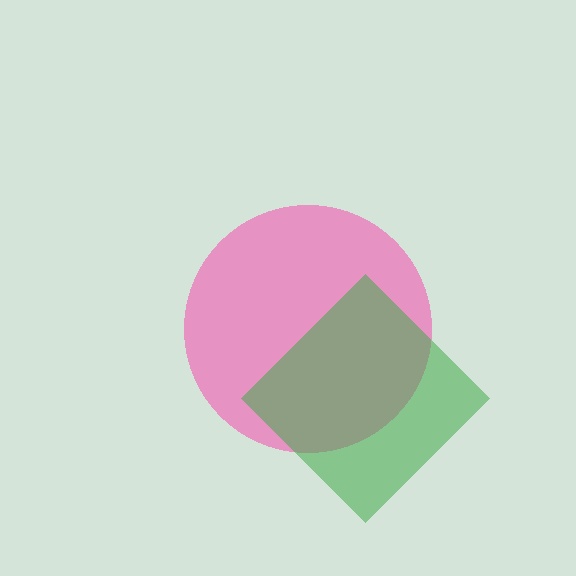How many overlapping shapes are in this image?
There are 2 overlapping shapes in the image.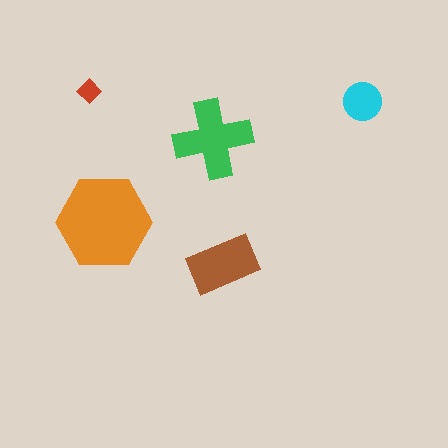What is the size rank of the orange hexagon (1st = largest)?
1st.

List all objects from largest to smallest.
The orange hexagon, the green cross, the brown rectangle, the cyan circle, the red diamond.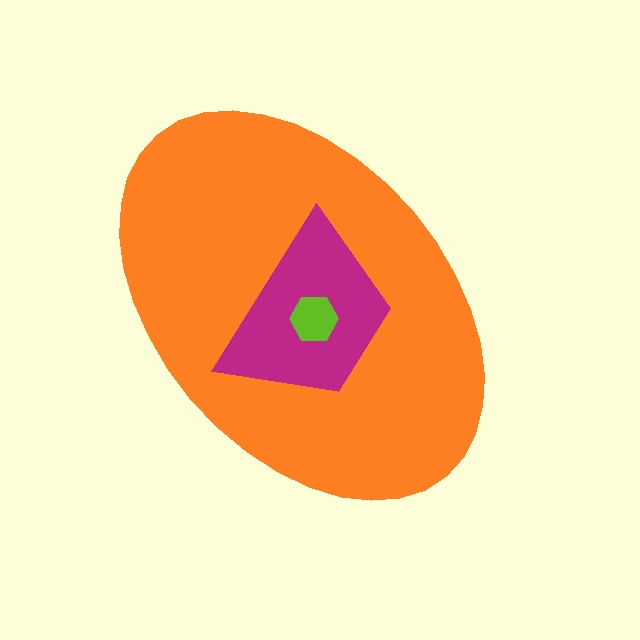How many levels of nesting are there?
3.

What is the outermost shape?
The orange ellipse.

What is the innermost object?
The lime hexagon.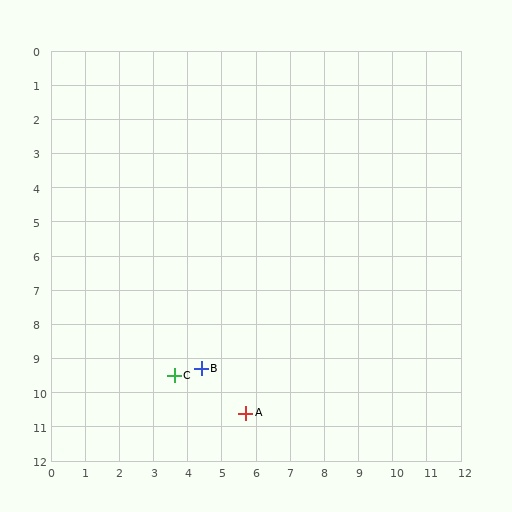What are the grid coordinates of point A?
Point A is at approximately (5.7, 10.6).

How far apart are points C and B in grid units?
Points C and B are about 0.8 grid units apart.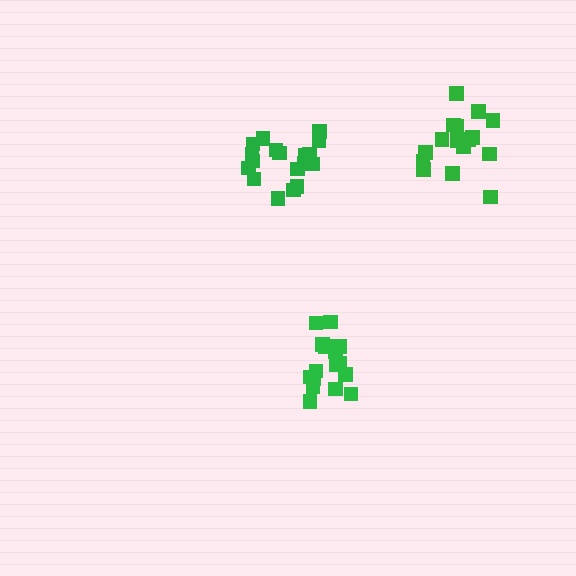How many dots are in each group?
Group 1: 16 dots, Group 2: 16 dots, Group 3: 18 dots (50 total).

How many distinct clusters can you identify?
There are 3 distinct clusters.